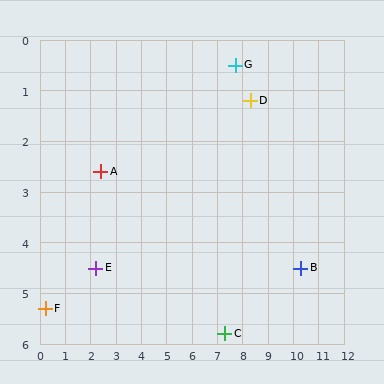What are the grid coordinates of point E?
Point E is at approximately (2.2, 4.5).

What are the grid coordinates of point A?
Point A is at approximately (2.4, 2.6).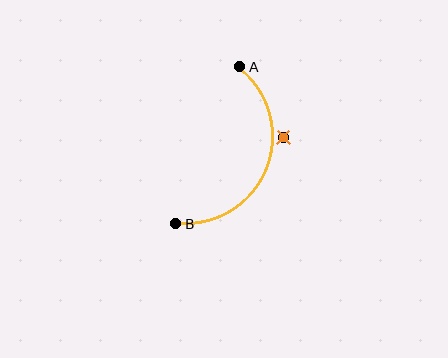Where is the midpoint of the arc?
The arc midpoint is the point on the curve farthest from the straight line joining A and B. It sits to the right of that line.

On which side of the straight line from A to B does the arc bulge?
The arc bulges to the right of the straight line connecting A and B.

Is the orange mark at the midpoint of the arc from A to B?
No — the orange mark does not lie on the arc at all. It sits slightly outside the curve.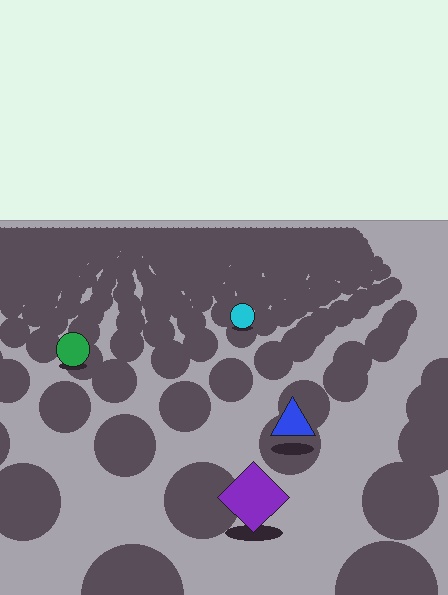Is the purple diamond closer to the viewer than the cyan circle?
Yes. The purple diamond is closer — you can tell from the texture gradient: the ground texture is coarser near it.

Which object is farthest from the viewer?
The cyan circle is farthest from the viewer. It appears smaller and the ground texture around it is denser.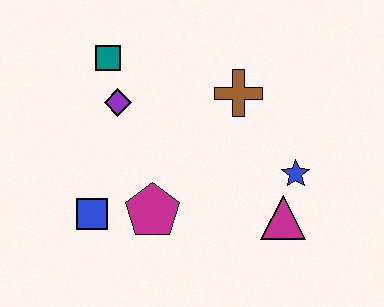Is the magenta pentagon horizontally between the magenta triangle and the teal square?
Yes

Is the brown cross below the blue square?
No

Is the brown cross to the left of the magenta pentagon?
No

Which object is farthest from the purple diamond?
The magenta triangle is farthest from the purple diamond.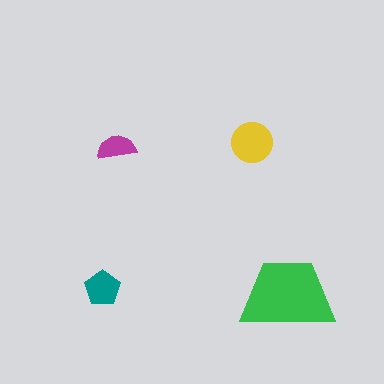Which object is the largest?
The green trapezoid.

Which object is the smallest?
The magenta semicircle.